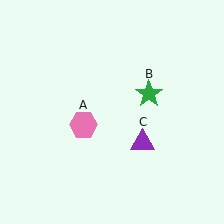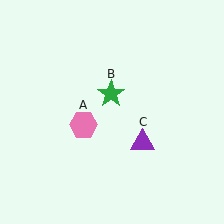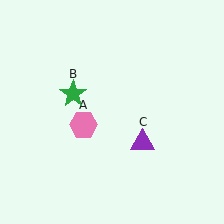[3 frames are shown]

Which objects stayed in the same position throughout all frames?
Pink hexagon (object A) and purple triangle (object C) remained stationary.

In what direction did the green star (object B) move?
The green star (object B) moved left.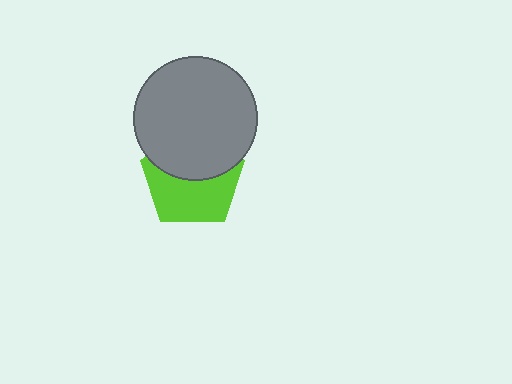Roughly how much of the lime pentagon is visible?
About half of it is visible (roughly 54%).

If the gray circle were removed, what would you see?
You would see the complete lime pentagon.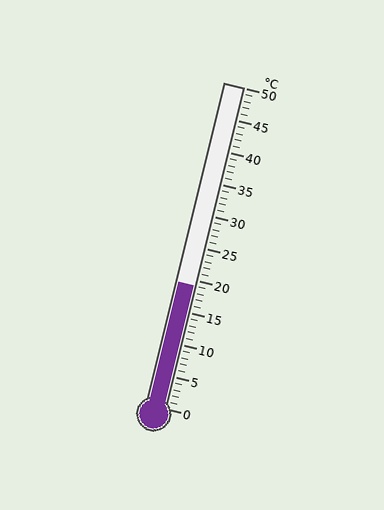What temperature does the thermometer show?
The thermometer shows approximately 19°C.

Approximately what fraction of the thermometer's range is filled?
The thermometer is filled to approximately 40% of its range.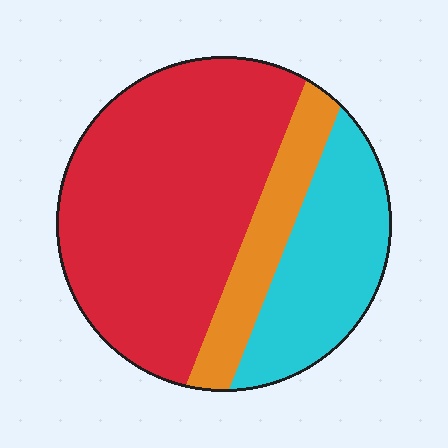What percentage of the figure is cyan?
Cyan covers 26% of the figure.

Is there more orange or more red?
Red.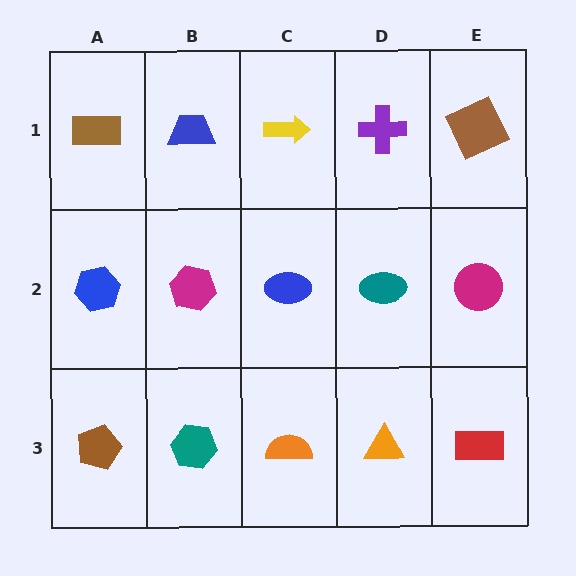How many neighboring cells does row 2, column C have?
4.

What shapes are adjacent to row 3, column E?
A magenta circle (row 2, column E), an orange triangle (row 3, column D).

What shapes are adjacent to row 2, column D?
A purple cross (row 1, column D), an orange triangle (row 3, column D), a blue ellipse (row 2, column C), a magenta circle (row 2, column E).